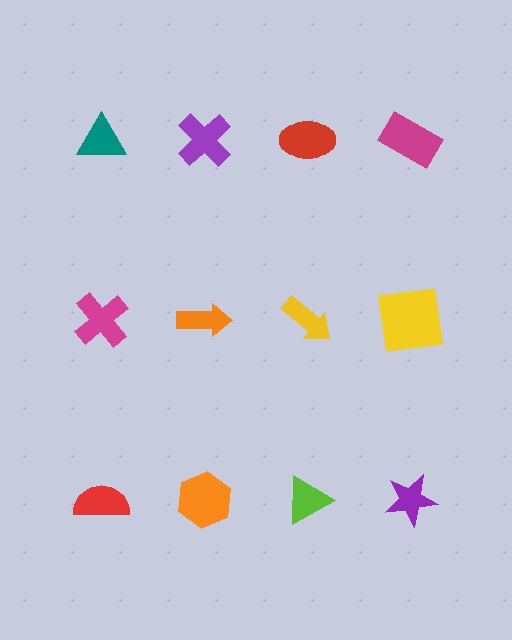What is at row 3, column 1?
A red semicircle.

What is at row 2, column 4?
A yellow square.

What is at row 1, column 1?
A teal triangle.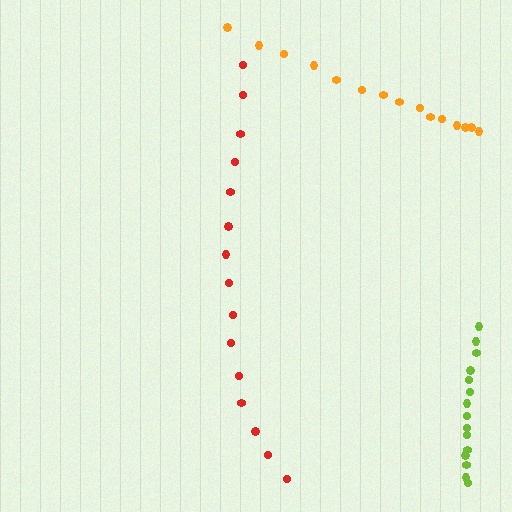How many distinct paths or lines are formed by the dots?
There are 3 distinct paths.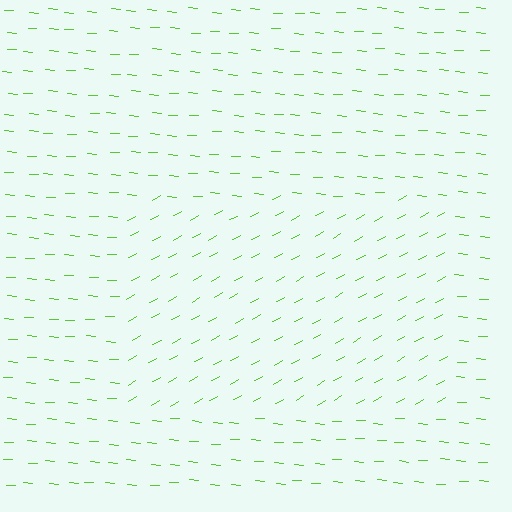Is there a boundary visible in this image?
Yes, there is a texture boundary formed by a change in line orientation.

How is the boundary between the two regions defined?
The boundary is defined purely by a change in line orientation (approximately 32 degrees difference). All lines are the same color and thickness.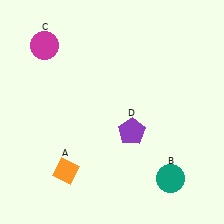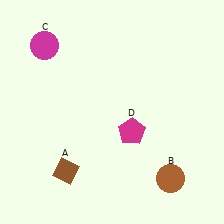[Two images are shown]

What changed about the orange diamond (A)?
In Image 1, A is orange. In Image 2, it changed to brown.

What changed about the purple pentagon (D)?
In Image 1, D is purple. In Image 2, it changed to magenta.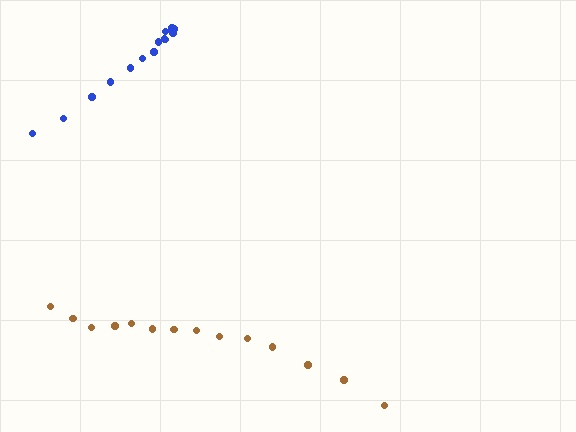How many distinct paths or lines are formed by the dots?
There are 2 distinct paths.